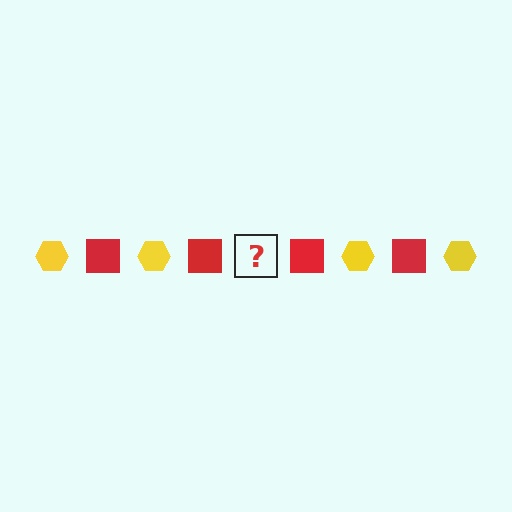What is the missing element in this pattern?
The missing element is a yellow hexagon.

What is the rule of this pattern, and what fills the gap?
The rule is that the pattern alternates between yellow hexagon and red square. The gap should be filled with a yellow hexagon.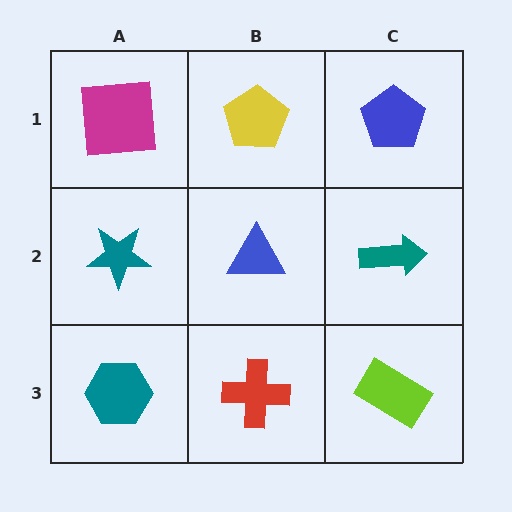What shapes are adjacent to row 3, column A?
A teal star (row 2, column A), a red cross (row 3, column B).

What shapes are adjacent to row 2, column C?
A blue pentagon (row 1, column C), a lime rectangle (row 3, column C), a blue triangle (row 2, column B).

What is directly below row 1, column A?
A teal star.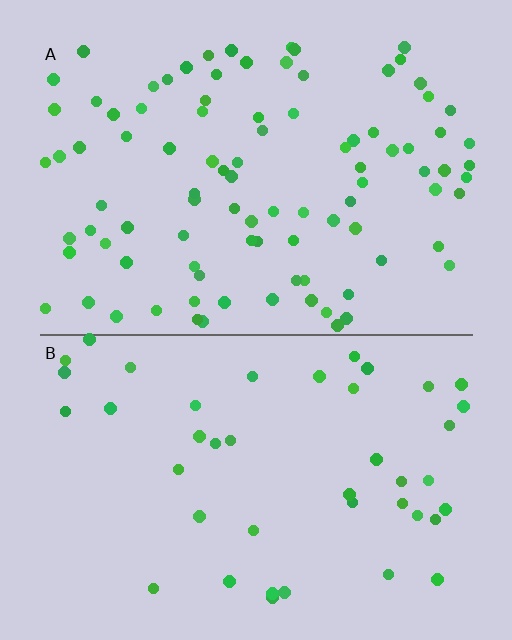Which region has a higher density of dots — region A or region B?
A (the top).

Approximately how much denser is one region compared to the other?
Approximately 2.2× — region A over region B.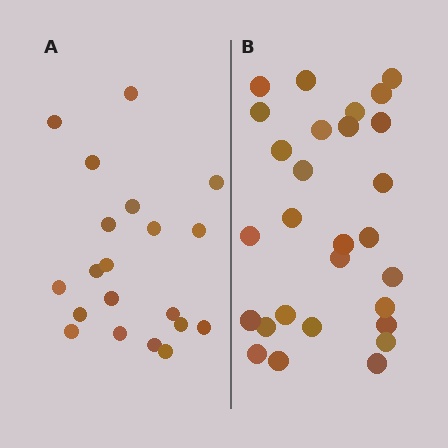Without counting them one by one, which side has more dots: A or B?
Region B (the right region) has more dots.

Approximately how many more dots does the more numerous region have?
Region B has roughly 8 or so more dots than region A.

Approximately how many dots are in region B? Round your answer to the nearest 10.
About 30 dots. (The exact count is 28, which rounds to 30.)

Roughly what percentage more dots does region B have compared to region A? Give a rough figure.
About 40% more.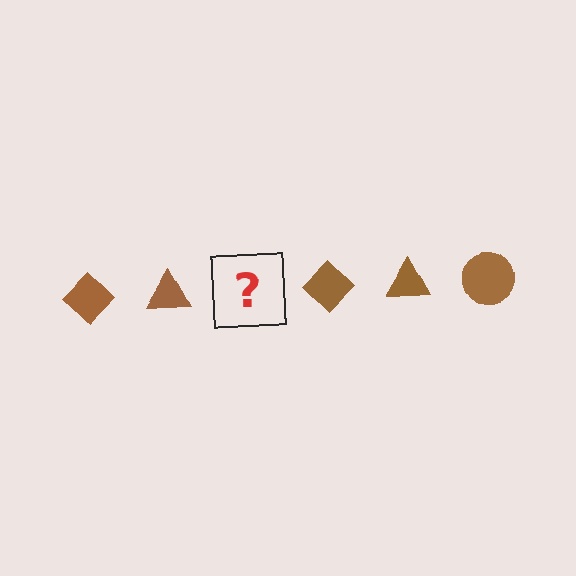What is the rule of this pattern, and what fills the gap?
The rule is that the pattern cycles through diamond, triangle, circle shapes in brown. The gap should be filled with a brown circle.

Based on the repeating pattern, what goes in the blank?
The blank should be a brown circle.